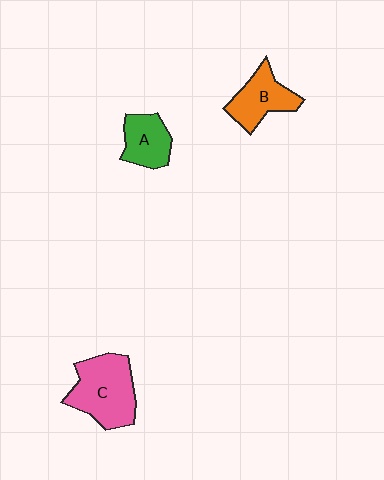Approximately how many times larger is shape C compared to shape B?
Approximately 1.5 times.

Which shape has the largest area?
Shape C (pink).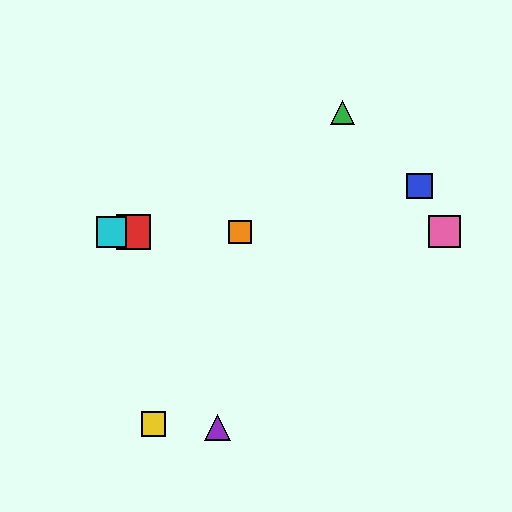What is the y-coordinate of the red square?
The red square is at y≈232.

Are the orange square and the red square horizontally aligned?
Yes, both are at y≈232.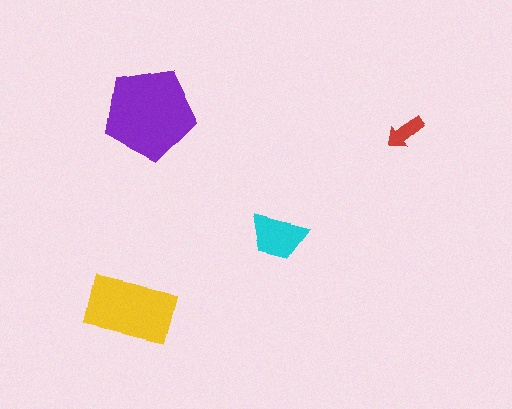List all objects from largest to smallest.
The purple pentagon, the yellow rectangle, the cyan trapezoid, the red arrow.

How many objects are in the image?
There are 4 objects in the image.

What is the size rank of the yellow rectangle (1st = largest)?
2nd.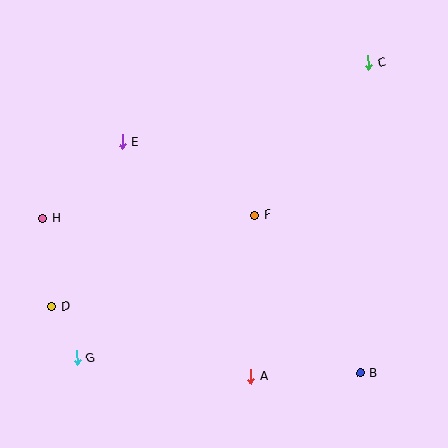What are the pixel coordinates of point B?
Point B is at (360, 373).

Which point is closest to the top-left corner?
Point E is closest to the top-left corner.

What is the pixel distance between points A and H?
The distance between A and H is 262 pixels.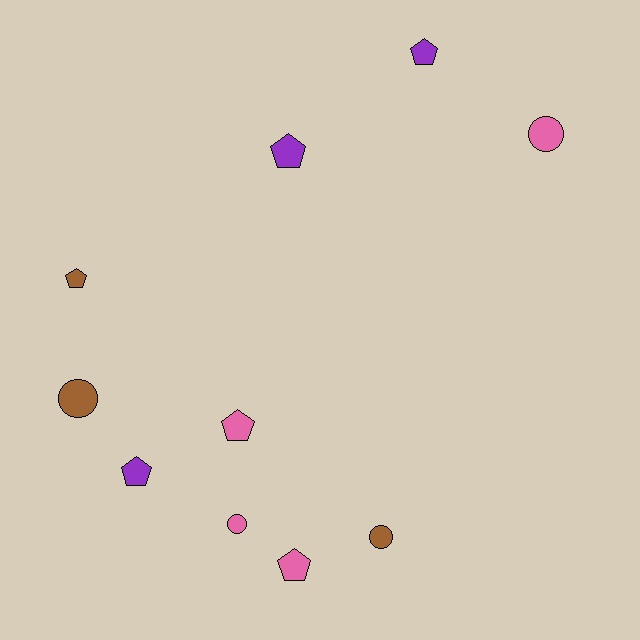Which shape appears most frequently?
Pentagon, with 6 objects.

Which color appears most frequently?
Pink, with 4 objects.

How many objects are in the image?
There are 10 objects.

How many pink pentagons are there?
There are 2 pink pentagons.